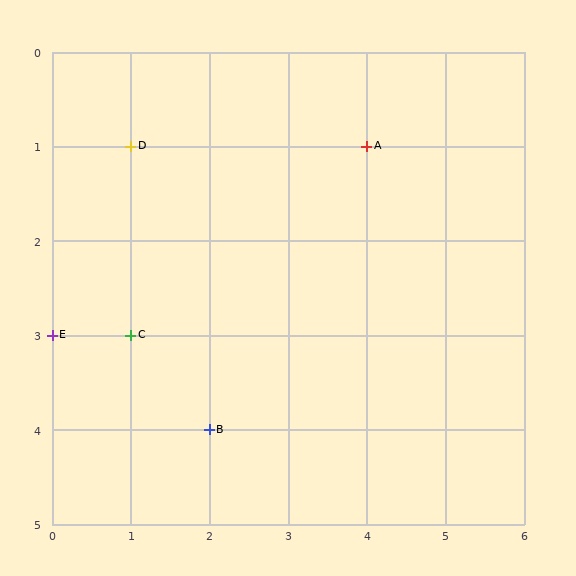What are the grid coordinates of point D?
Point D is at grid coordinates (1, 1).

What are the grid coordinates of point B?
Point B is at grid coordinates (2, 4).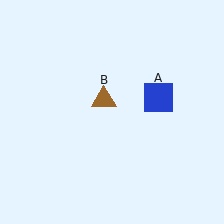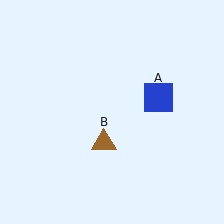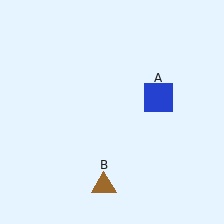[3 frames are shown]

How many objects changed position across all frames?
1 object changed position: brown triangle (object B).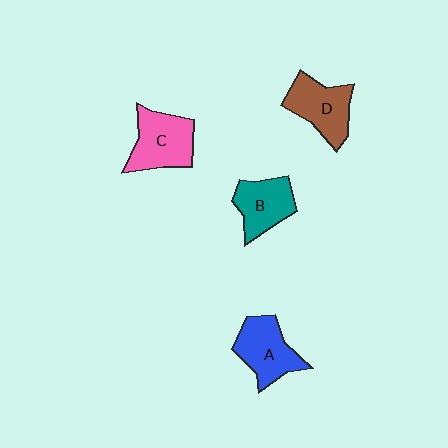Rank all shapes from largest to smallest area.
From largest to smallest: C (pink), A (blue), D (brown), B (teal).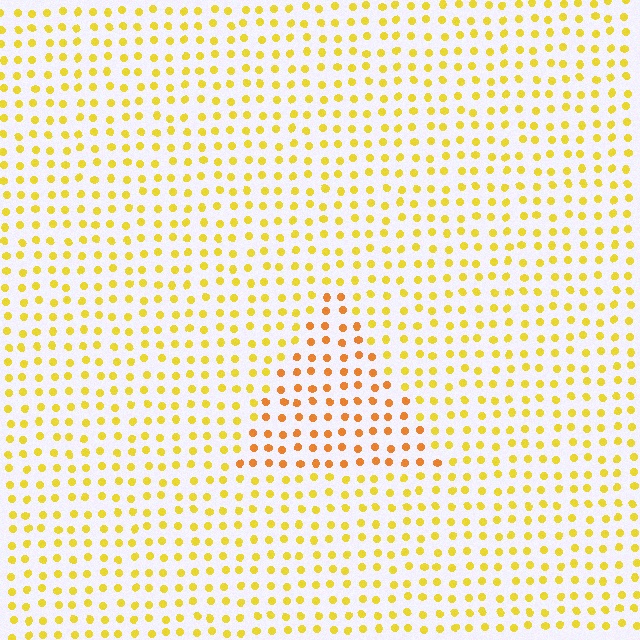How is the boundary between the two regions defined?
The boundary is defined purely by a slight shift in hue (about 28 degrees). Spacing, size, and orientation are identical on both sides.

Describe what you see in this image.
The image is filled with small yellow elements in a uniform arrangement. A triangle-shaped region is visible where the elements are tinted to a slightly different hue, forming a subtle color boundary.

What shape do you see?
I see a triangle.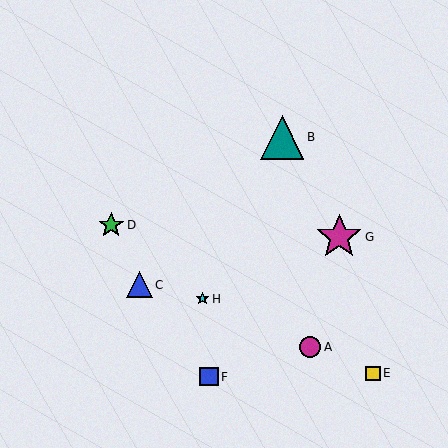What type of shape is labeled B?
Shape B is a teal triangle.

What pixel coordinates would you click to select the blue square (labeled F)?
Click at (209, 377) to select the blue square F.